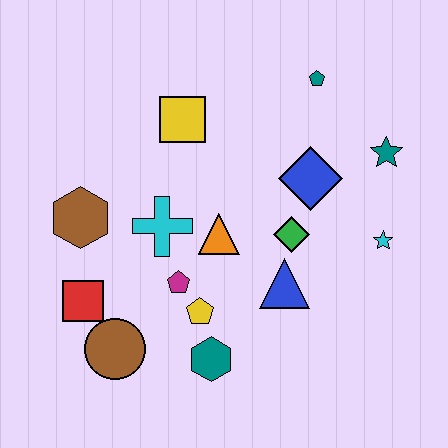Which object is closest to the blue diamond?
The green diamond is closest to the blue diamond.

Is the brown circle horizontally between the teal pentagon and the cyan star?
No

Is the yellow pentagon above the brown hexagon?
No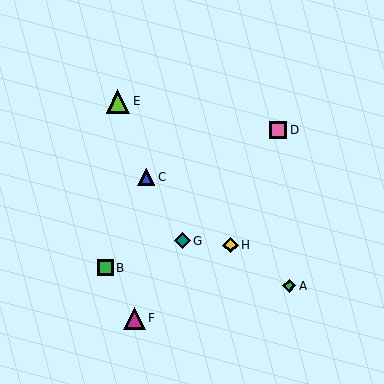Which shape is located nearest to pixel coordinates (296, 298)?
The green diamond (labeled A) at (289, 286) is nearest to that location.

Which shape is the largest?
The lime triangle (labeled E) is the largest.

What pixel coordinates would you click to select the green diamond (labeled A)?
Click at (289, 286) to select the green diamond A.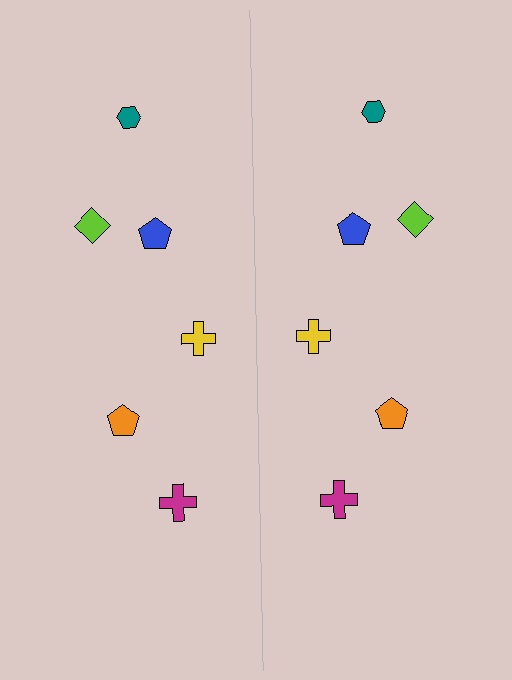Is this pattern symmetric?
Yes, this pattern has bilateral (reflection) symmetry.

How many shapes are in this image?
There are 12 shapes in this image.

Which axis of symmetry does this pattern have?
The pattern has a vertical axis of symmetry running through the center of the image.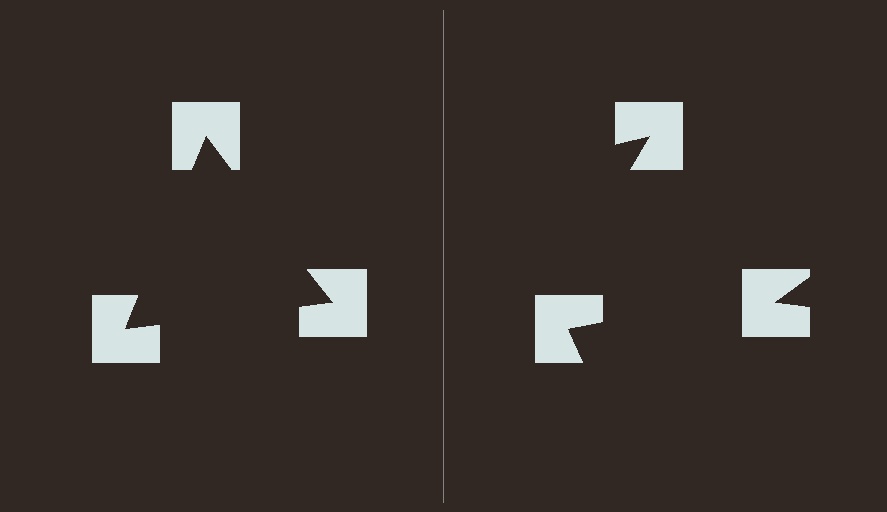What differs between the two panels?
The notched squares are positioned identically on both sides; only the wedge orientations differ. On the left they align to a triangle; on the right they are misaligned.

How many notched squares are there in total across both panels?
6 — 3 on each side.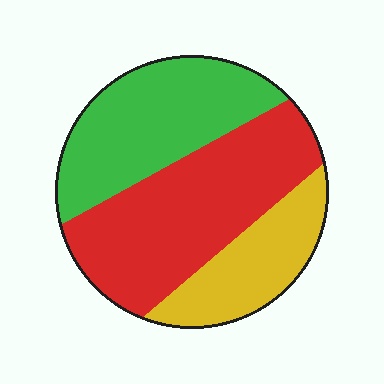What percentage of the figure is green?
Green takes up between a quarter and a half of the figure.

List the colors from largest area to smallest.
From largest to smallest: red, green, yellow.